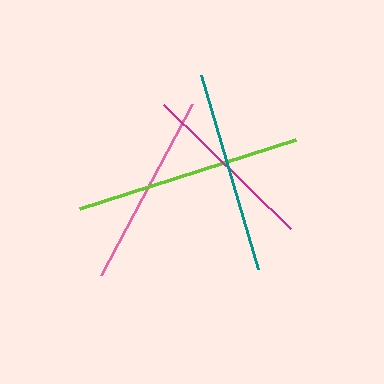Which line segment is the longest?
The lime line is the longest at approximately 227 pixels.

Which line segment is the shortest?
The magenta line is the shortest at approximately 177 pixels.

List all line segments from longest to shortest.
From longest to shortest: lime, teal, pink, magenta.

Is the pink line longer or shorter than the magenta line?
The pink line is longer than the magenta line.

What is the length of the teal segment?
The teal segment is approximately 202 pixels long.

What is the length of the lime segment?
The lime segment is approximately 227 pixels long.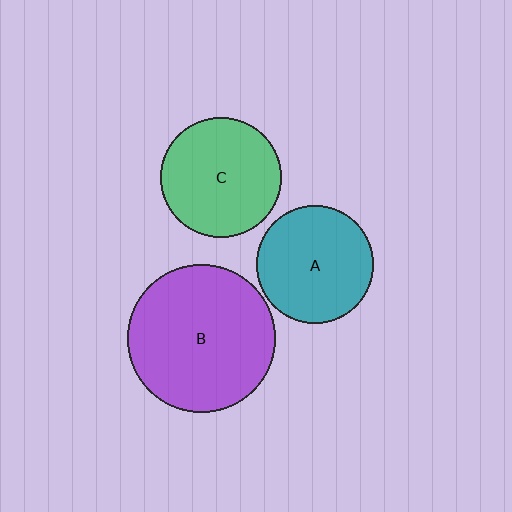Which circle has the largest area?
Circle B (purple).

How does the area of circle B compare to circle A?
Approximately 1.6 times.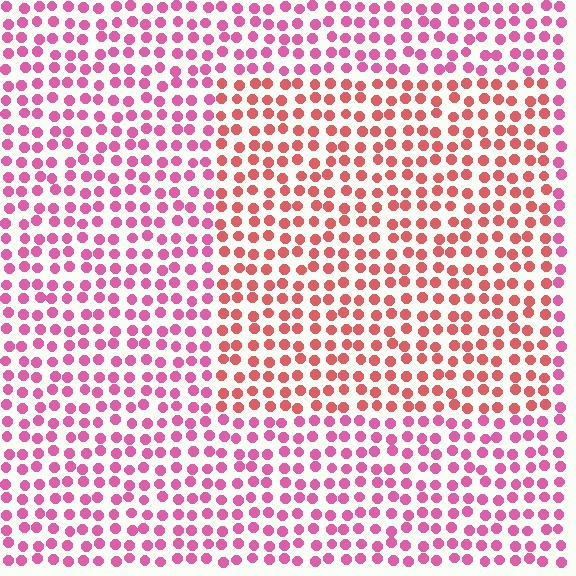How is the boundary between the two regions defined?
The boundary is defined purely by a slight shift in hue (about 32 degrees). Spacing, size, and orientation are identical on both sides.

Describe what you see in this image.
The image is filled with small pink elements in a uniform arrangement. A rectangle-shaped region is visible where the elements are tinted to a slightly different hue, forming a subtle color boundary.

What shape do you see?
I see a rectangle.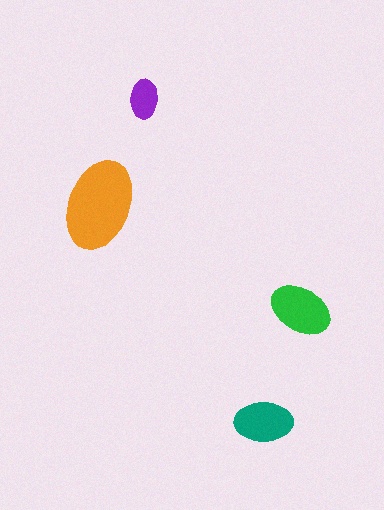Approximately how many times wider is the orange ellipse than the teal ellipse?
About 1.5 times wider.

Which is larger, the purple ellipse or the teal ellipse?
The teal one.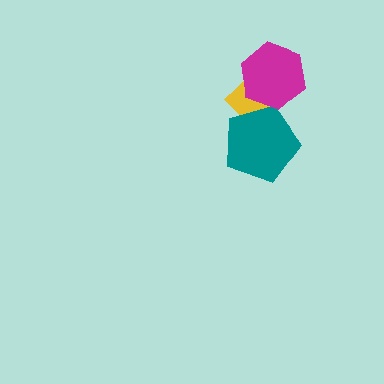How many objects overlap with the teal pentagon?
1 object overlaps with the teal pentagon.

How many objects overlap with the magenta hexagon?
1 object overlaps with the magenta hexagon.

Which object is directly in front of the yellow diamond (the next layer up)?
The teal pentagon is directly in front of the yellow diamond.